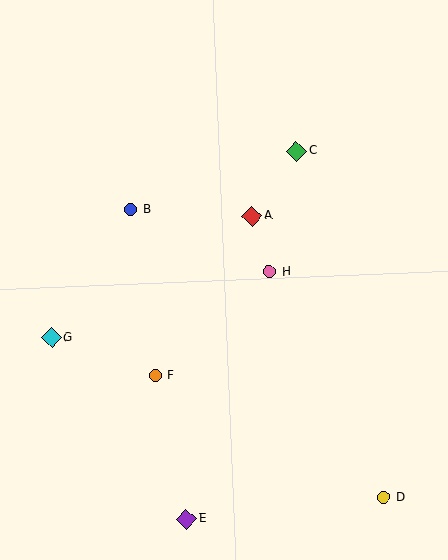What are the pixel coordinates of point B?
Point B is at (131, 209).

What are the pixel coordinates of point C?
Point C is at (296, 151).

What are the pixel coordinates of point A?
Point A is at (252, 216).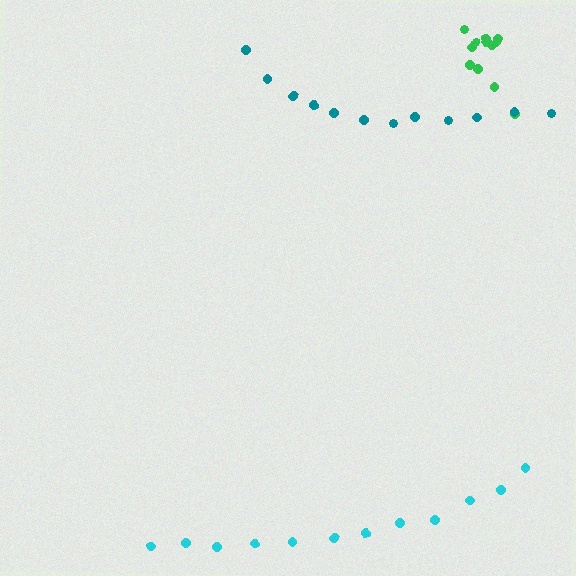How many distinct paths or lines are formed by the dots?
There are 3 distinct paths.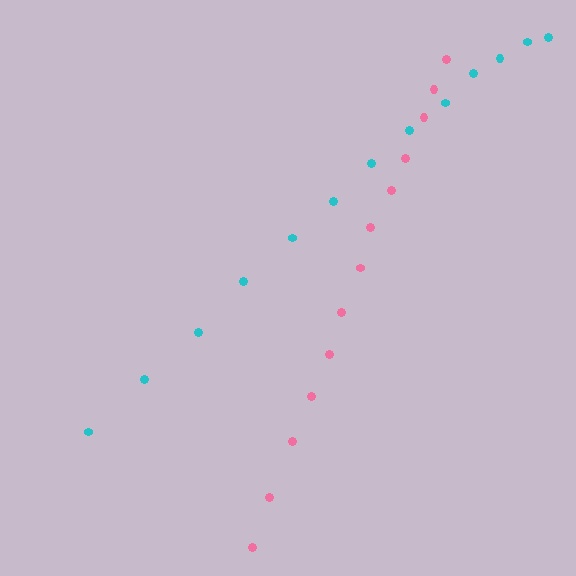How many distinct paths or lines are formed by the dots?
There are 2 distinct paths.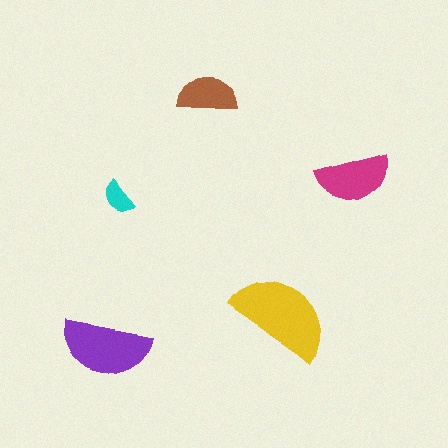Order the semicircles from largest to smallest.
the yellow one, the purple one, the magenta one, the brown one, the cyan one.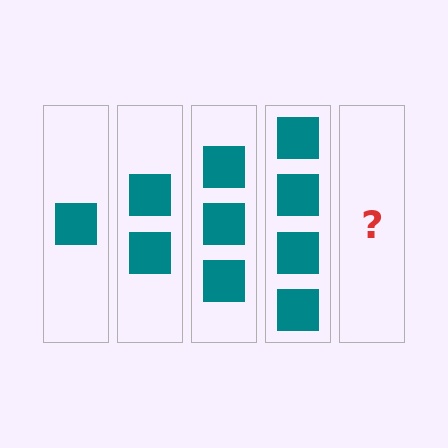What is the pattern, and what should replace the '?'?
The pattern is that each step adds one more square. The '?' should be 5 squares.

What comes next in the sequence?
The next element should be 5 squares.